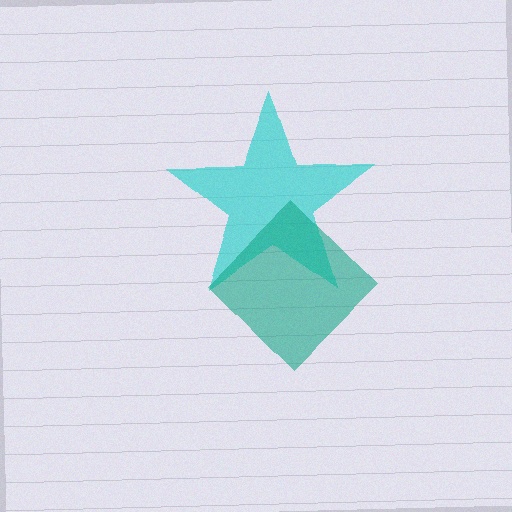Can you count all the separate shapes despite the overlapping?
Yes, there are 2 separate shapes.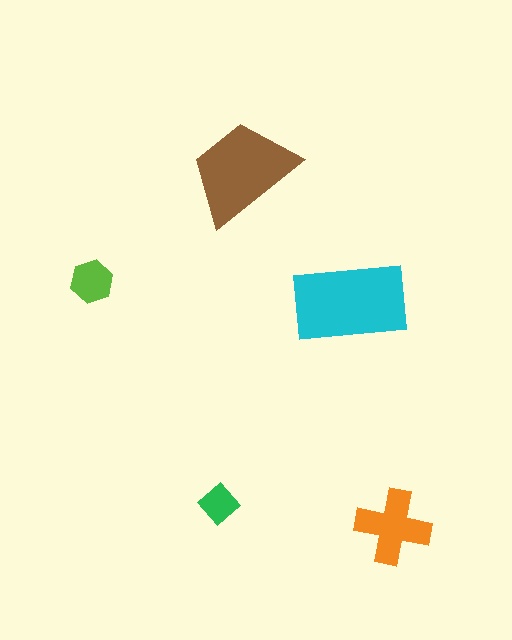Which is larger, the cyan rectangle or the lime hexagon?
The cyan rectangle.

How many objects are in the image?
There are 5 objects in the image.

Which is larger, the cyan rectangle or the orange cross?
The cyan rectangle.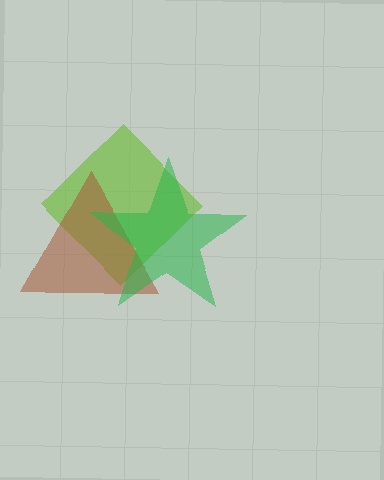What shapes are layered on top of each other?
The layered shapes are: a lime diamond, a brown triangle, a green star.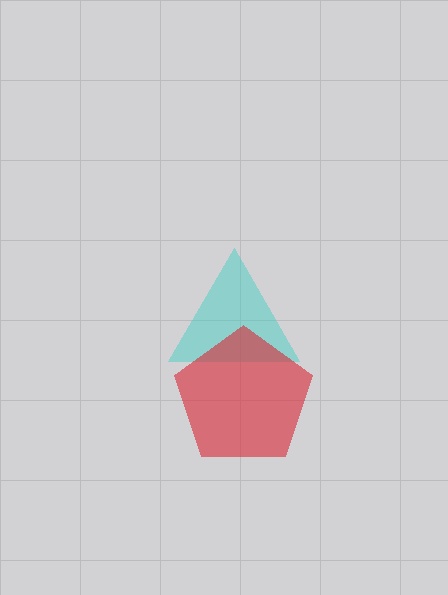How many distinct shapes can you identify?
There are 2 distinct shapes: a cyan triangle, a red pentagon.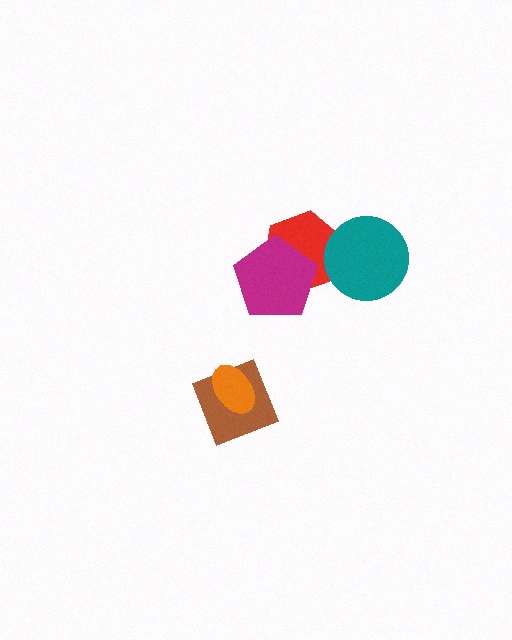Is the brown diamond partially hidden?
Yes, it is partially covered by another shape.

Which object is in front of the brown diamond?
The orange ellipse is in front of the brown diamond.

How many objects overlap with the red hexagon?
2 objects overlap with the red hexagon.